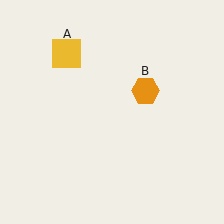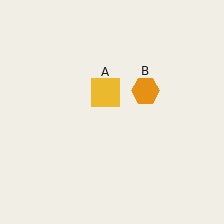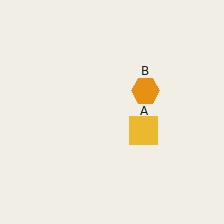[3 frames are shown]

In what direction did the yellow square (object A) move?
The yellow square (object A) moved down and to the right.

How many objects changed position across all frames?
1 object changed position: yellow square (object A).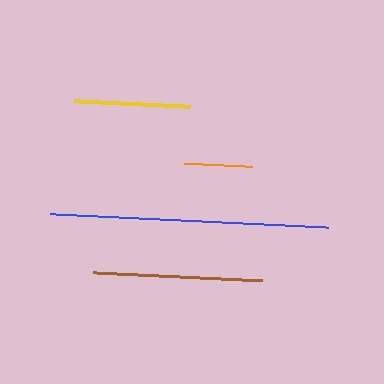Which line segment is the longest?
The blue line is the longest at approximately 279 pixels.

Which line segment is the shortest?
The orange line is the shortest at approximately 69 pixels.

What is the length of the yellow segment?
The yellow segment is approximately 116 pixels long.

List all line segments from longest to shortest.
From longest to shortest: blue, brown, yellow, orange.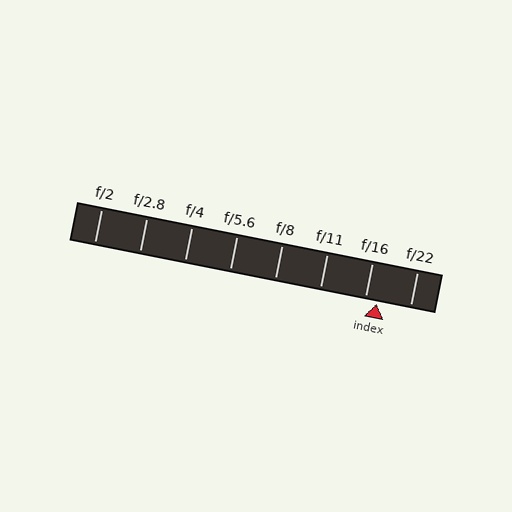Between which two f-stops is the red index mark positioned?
The index mark is between f/16 and f/22.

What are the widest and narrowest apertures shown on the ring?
The widest aperture shown is f/2 and the narrowest is f/22.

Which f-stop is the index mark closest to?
The index mark is closest to f/16.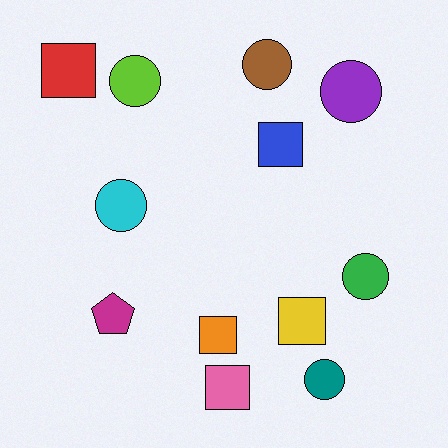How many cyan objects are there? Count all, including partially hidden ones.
There is 1 cyan object.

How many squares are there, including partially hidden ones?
There are 5 squares.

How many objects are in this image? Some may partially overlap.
There are 12 objects.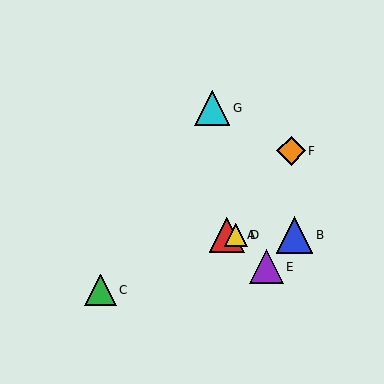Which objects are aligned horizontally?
Objects A, B, D are aligned horizontally.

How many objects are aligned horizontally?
3 objects (A, B, D) are aligned horizontally.